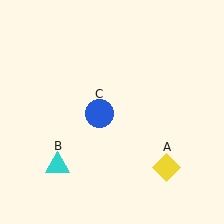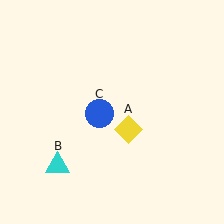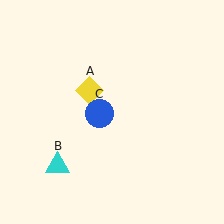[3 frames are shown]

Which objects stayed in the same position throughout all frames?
Cyan triangle (object B) and blue circle (object C) remained stationary.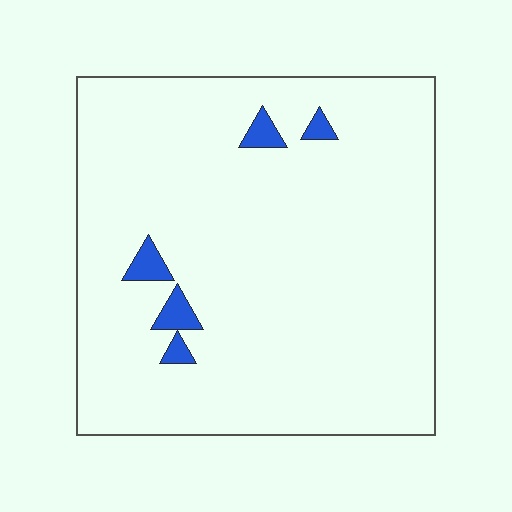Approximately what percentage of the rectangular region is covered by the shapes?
Approximately 5%.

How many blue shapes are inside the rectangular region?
5.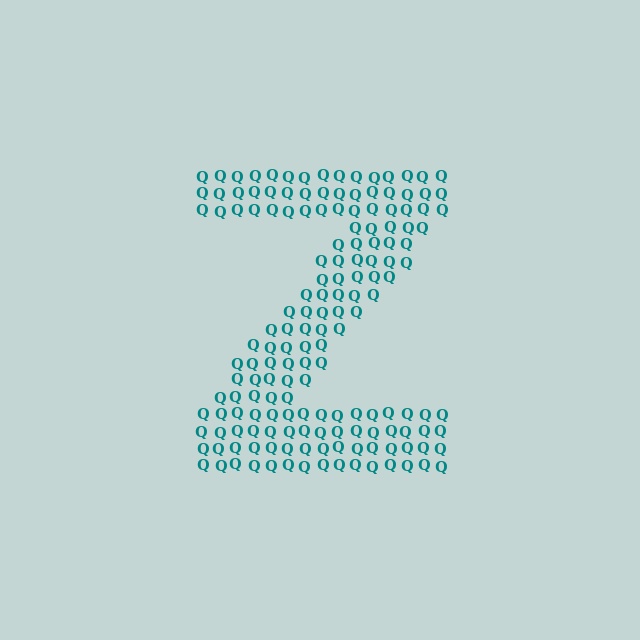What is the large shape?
The large shape is the letter Z.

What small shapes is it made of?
It is made of small letter Q's.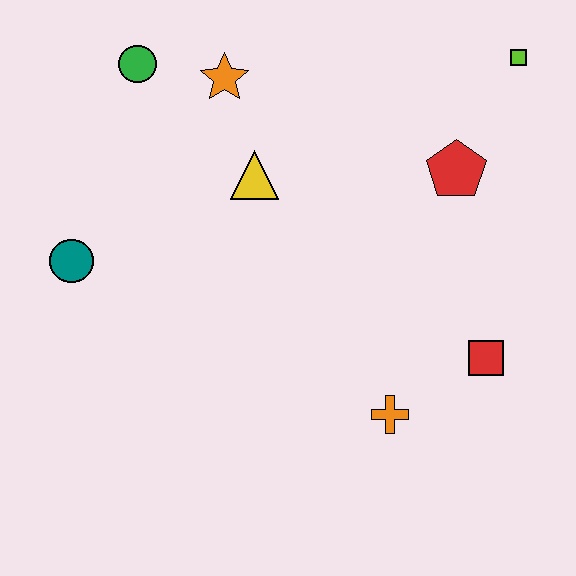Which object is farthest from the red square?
The green circle is farthest from the red square.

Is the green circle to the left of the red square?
Yes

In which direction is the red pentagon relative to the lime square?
The red pentagon is below the lime square.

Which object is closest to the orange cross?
The red square is closest to the orange cross.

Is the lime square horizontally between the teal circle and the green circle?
No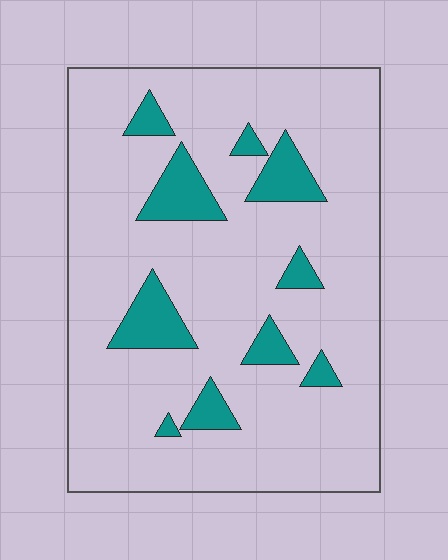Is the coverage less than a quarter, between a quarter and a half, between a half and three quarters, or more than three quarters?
Less than a quarter.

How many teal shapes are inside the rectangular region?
10.